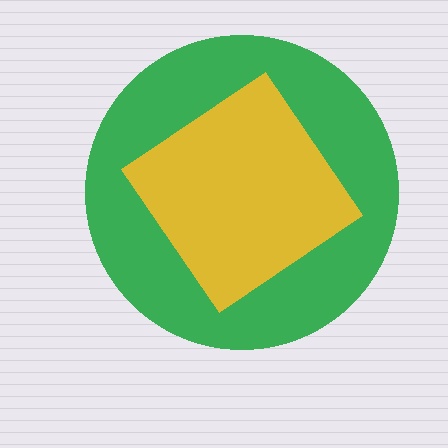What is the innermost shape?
The yellow diamond.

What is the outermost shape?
The green circle.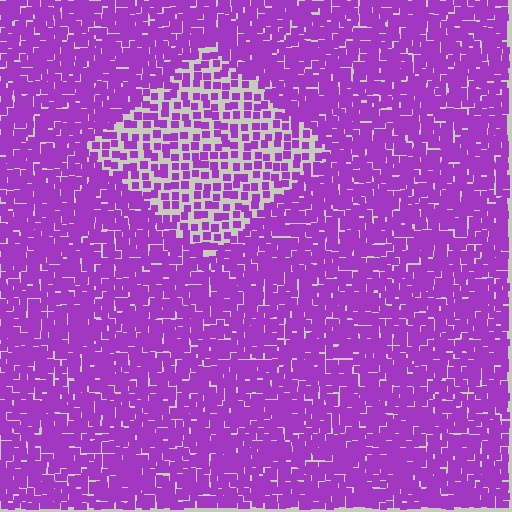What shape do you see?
I see a diamond.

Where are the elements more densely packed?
The elements are more densely packed outside the diamond boundary.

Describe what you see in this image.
The image contains small purple elements arranged at two different densities. A diamond-shaped region is visible where the elements are less densely packed than the surrounding area.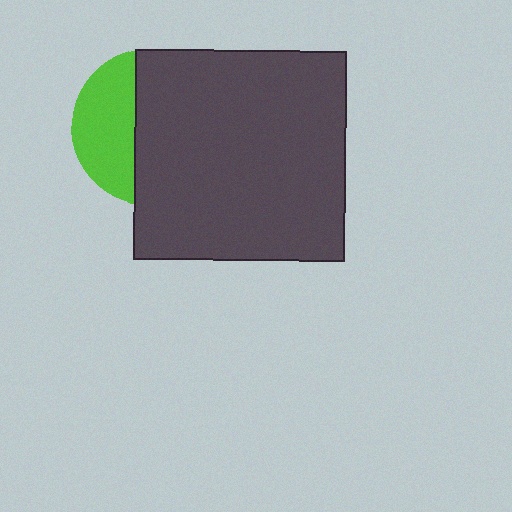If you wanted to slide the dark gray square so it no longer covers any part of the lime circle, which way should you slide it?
Slide it right — that is the most direct way to separate the two shapes.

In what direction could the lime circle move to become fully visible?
The lime circle could move left. That would shift it out from behind the dark gray square entirely.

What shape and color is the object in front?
The object in front is a dark gray square.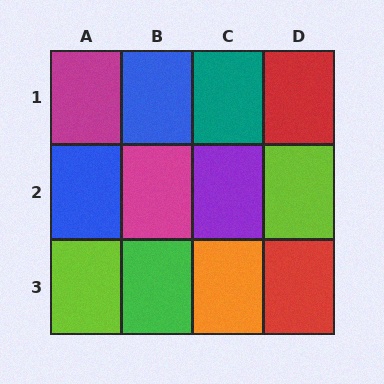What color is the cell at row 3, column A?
Lime.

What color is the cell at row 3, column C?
Orange.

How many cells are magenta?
2 cells are magenta.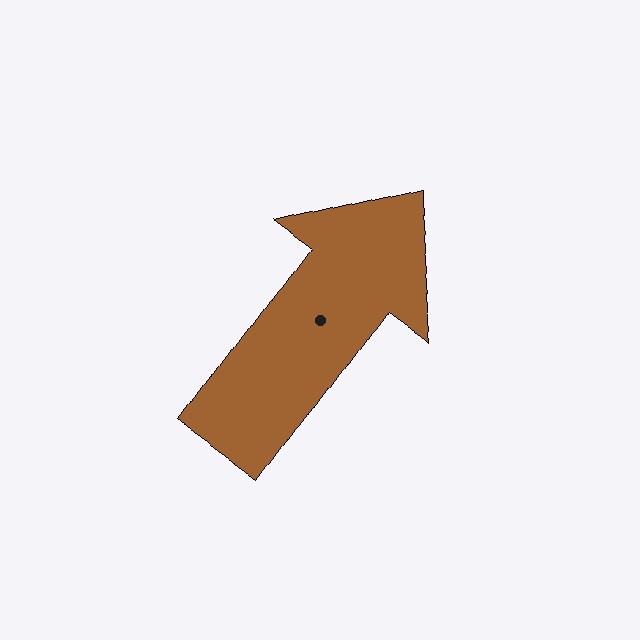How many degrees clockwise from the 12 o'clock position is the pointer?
Approximately 36 degrees.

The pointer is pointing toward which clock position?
Roughly 1 o'clock.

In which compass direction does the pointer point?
Northeast.